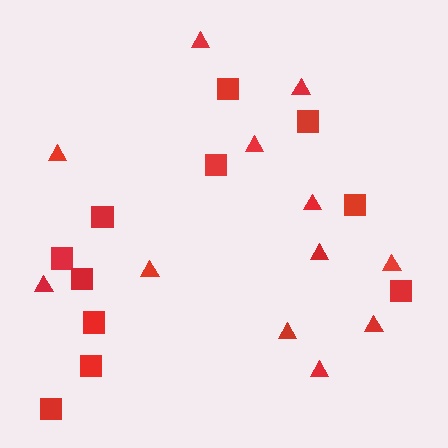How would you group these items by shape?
There are 2 groups: one group of squares (11) and one group of triangles (12).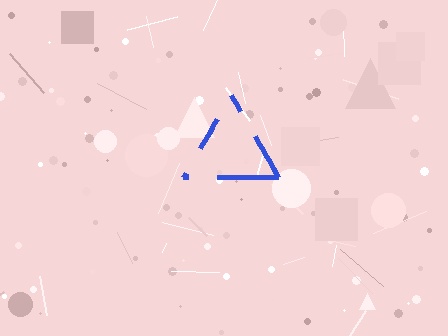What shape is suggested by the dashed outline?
The dashed outline suggests a triangle.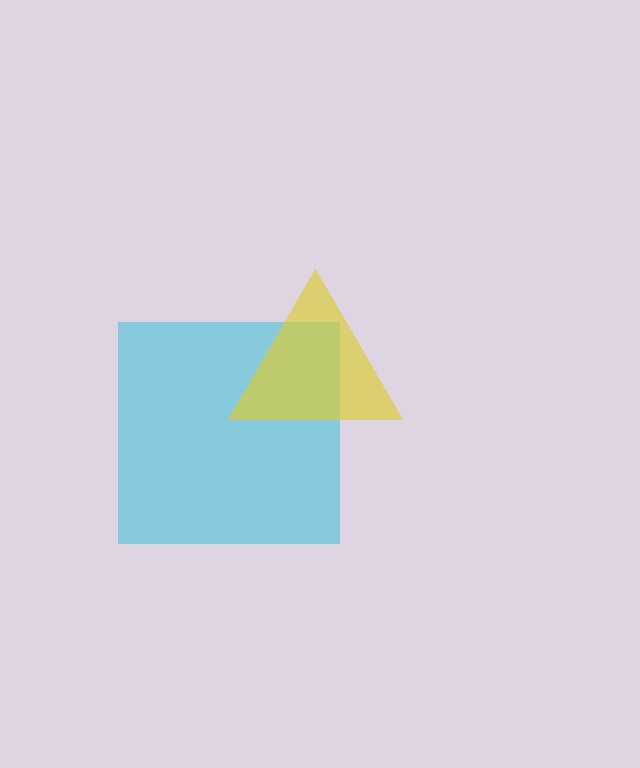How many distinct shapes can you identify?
There are 2 distinct shapes: a cyan square, a yellow triangle.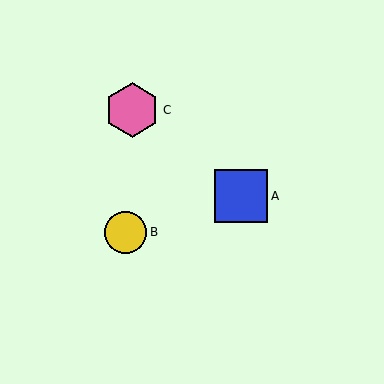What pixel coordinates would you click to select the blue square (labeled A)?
Click at (241, 196) to select the blue square A.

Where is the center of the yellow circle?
The center of the yellow circle is at (126, 232).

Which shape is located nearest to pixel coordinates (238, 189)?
The blue square (labeled A) at (241, 196) is nearest to that location.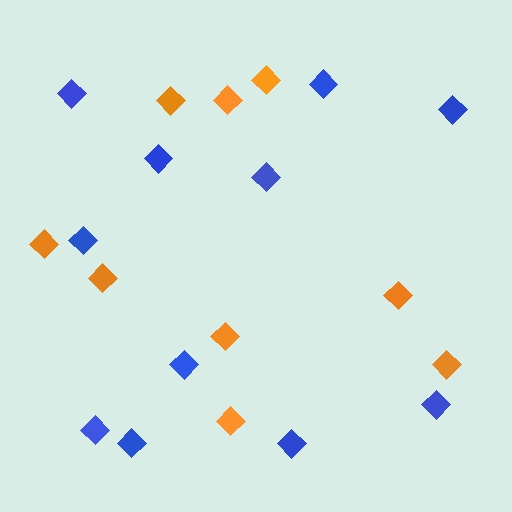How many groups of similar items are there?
There are 2 groups: one group of orange diamonds (9) and one group of blue diamonds (11).